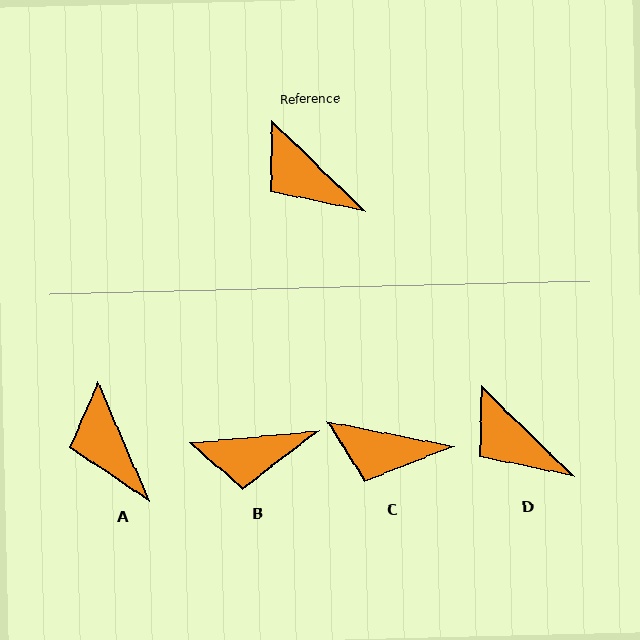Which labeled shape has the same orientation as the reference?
D.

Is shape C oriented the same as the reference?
No, it is off by about 33 degrees.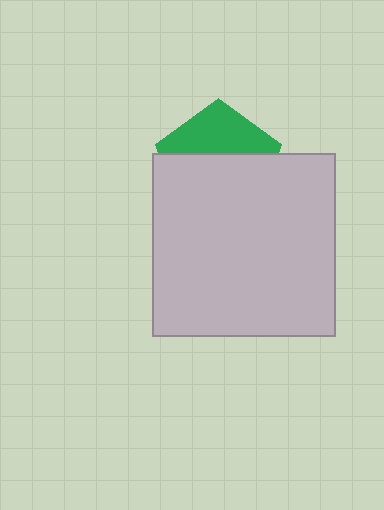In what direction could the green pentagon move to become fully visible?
The green pentagon could move up. That would shift it out from behind the light gray square entirely.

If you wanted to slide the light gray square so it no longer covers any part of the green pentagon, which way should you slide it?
Slide it down — that is the most direct way to separate the two shapes.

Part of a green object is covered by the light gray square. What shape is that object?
It is a pentagon.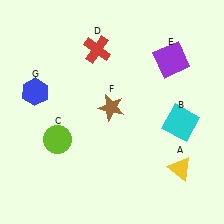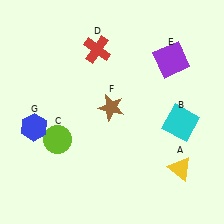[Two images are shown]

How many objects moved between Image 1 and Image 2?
1 object moved between the two images.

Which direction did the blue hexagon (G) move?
The blue hexagon (G) moved down.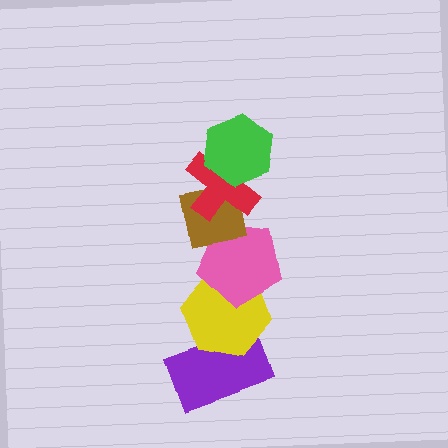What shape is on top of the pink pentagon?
The brown square is on top of the pink pentagon.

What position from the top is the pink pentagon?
The pink pentagon is 4th from the top.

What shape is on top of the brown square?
The red cross is on top of the brown square.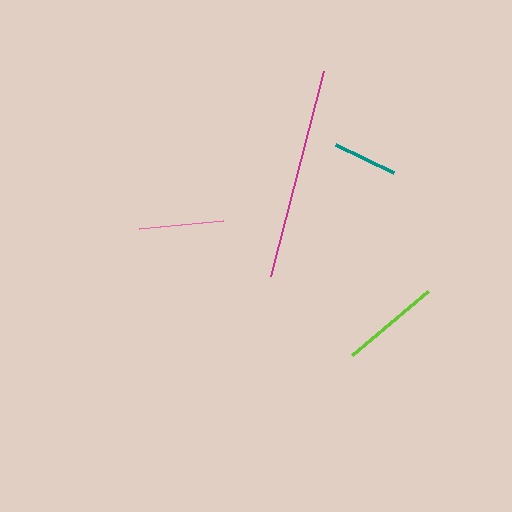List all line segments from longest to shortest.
From longest to shortest: magenta, lime, pink, teal.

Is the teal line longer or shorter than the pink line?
The pink line is longer than the teal line.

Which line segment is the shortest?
The teal line is the shortest at approximately 64 pixels.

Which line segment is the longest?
The magenta line is the longest at approximately 211 pixels.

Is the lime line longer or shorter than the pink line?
The lime line is longer than the pink line.